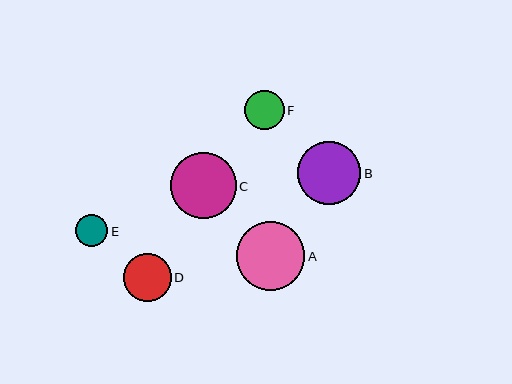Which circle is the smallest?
Circle E is the smallest with a size of approximately 32 pixels.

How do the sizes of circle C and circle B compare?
Circle C and circle B are approximately the same size.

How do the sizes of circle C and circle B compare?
Circle C and circle B are approximately the same size.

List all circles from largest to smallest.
From largest to smallest: A, C, B, D, F, E.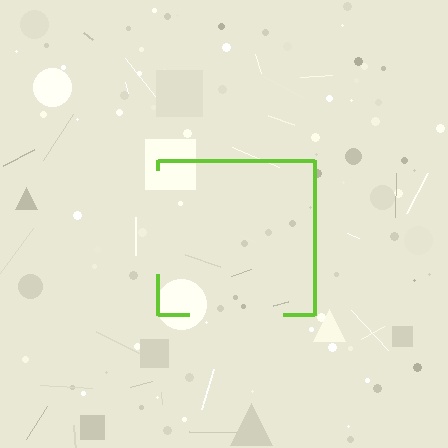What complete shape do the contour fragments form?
The contour fragments form a square.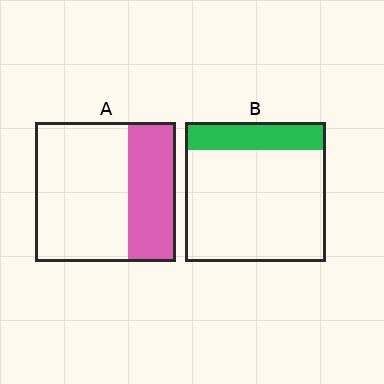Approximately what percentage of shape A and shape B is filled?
A is approximately 35% and B is approximately 20%.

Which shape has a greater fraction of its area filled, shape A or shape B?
Shape A.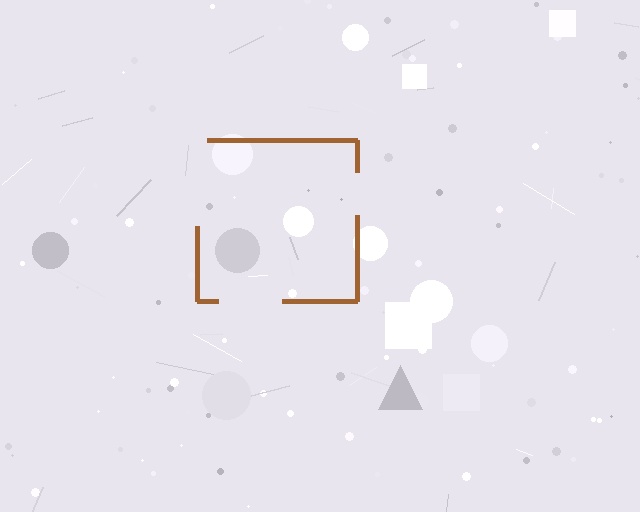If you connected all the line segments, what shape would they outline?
They would outline a square.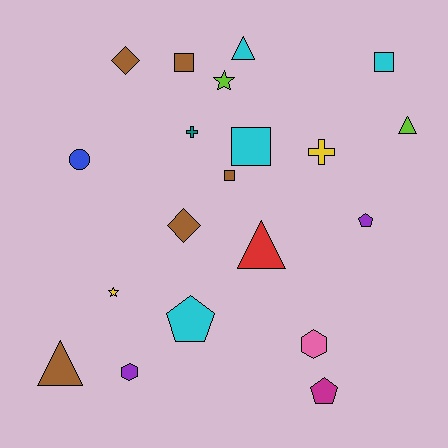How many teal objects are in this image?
There is 1 teal object.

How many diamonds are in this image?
There are 2 diamonds.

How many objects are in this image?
There are 20 objects.